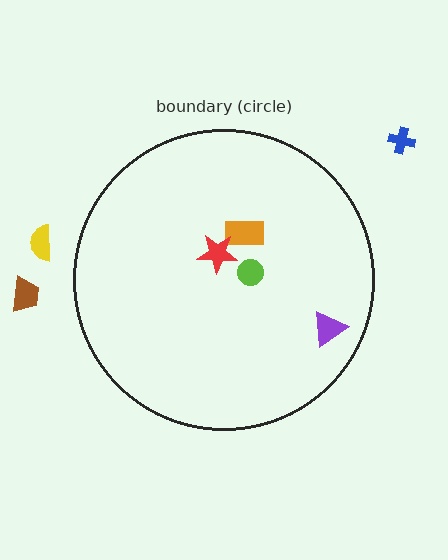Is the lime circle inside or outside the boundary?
Inside.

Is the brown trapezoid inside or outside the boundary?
Outside.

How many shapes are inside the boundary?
4 inside, 3 outside.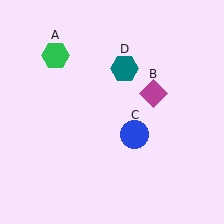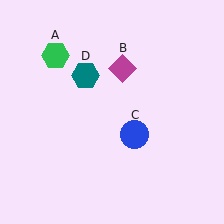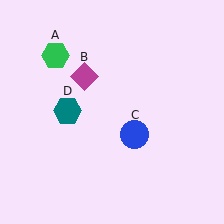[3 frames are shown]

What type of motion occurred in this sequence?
The magenta diamond (object B), teal hexagon (object D) rotated counterclockwise around the center of the scene.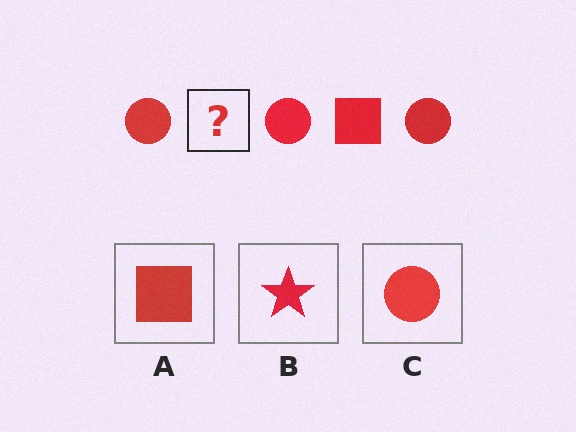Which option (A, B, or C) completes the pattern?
A.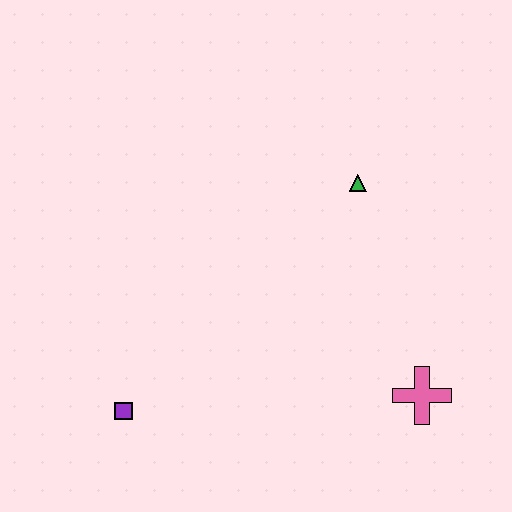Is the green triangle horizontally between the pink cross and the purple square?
Yes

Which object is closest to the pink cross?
The green triangle is closest to the pink cross.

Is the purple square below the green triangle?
Yes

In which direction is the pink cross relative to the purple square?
The pink cross is to the right of the purple square.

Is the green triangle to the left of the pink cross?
Yes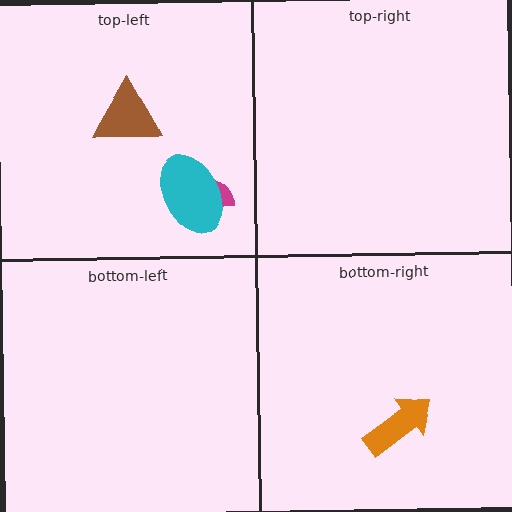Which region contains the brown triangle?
The top-left region.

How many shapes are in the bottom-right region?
1.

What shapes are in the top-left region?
The magenta semicircle, the cyan ellipse, the brown triangle.